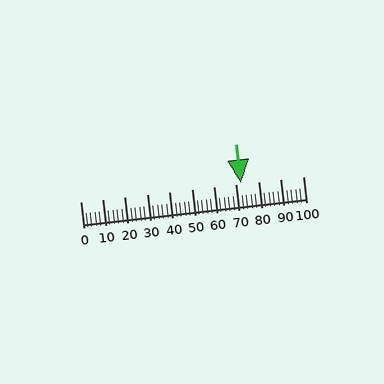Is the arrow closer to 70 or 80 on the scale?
The arrow is closer to 70.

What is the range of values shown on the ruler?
The ruler shows values from 0 to 100.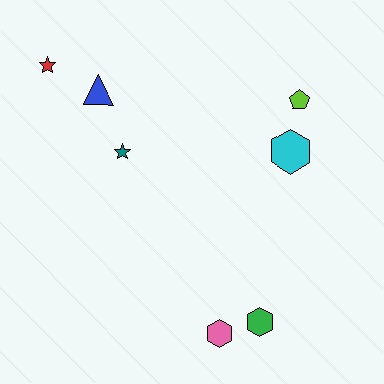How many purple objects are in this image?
There are no purple objects.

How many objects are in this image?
There are 7 objects.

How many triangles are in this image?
There is 1 triangle.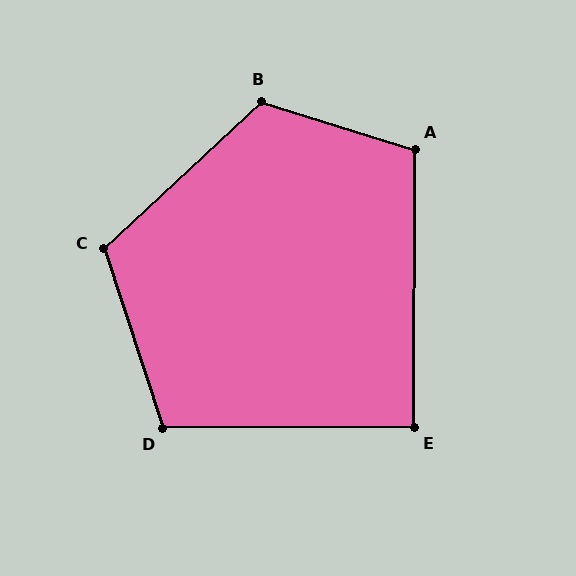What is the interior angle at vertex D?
Approximately 108 degrees (obtuse).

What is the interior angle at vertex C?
Approximately 115 degrees (obtuse).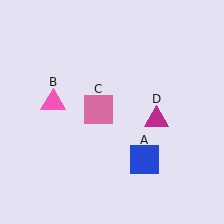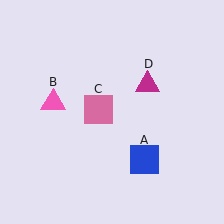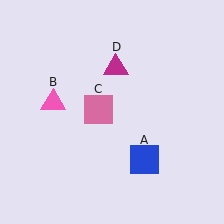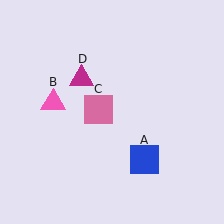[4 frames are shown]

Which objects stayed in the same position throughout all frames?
Blue square (object A) and pink triangle (object B) and pink square (object C) remained stationary.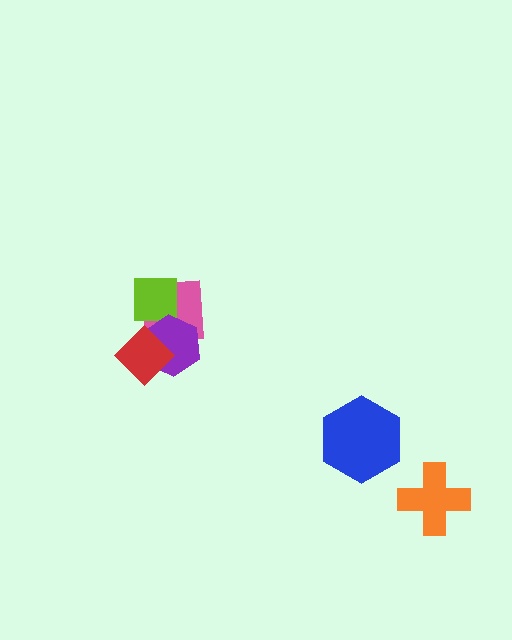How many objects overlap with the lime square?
2 objects overlap with the lime square.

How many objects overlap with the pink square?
3 objects overlap with the pink square.